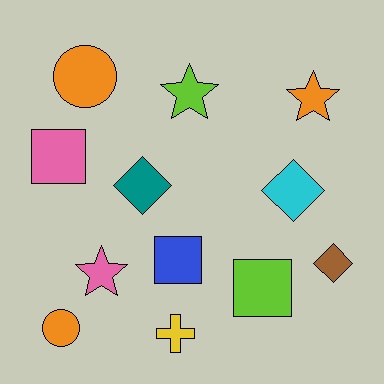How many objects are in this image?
There are 12 objects.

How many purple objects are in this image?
There are no purple objects.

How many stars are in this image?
There are 3 stars.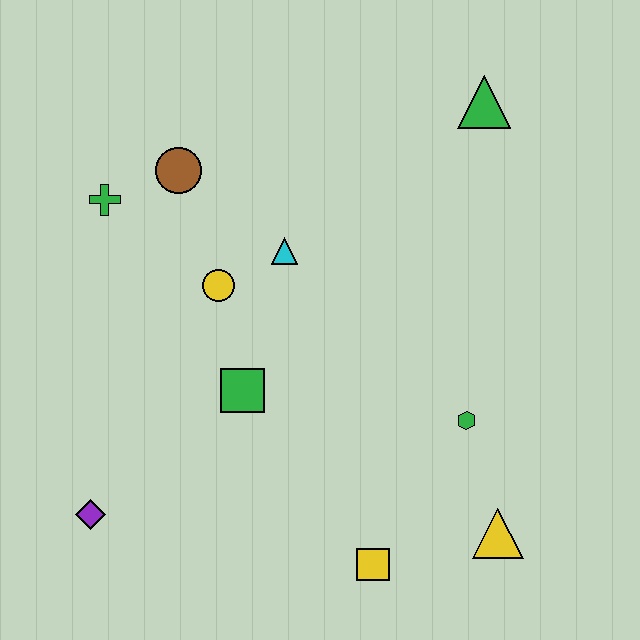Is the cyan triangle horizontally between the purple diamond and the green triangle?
Yes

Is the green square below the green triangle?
Yes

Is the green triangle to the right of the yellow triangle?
No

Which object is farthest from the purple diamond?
The green triangle is farthest from the purple diamond.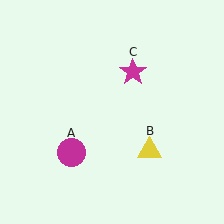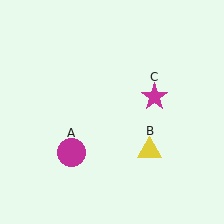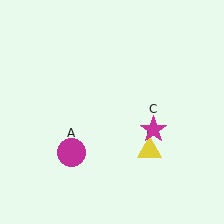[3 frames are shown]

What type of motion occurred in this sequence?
The magenta star (object C) rotated clockwise around the center of the scene.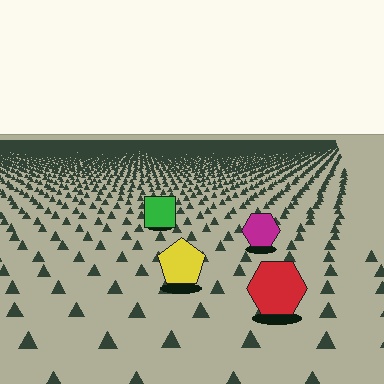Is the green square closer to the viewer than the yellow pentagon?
No. The yellow pentagon is closer — you can tell from the texture gradient: the ground texture is coarser near it.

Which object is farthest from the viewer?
The green square is farthest from the viewer. It appears smaller and the ground texture around it is denser.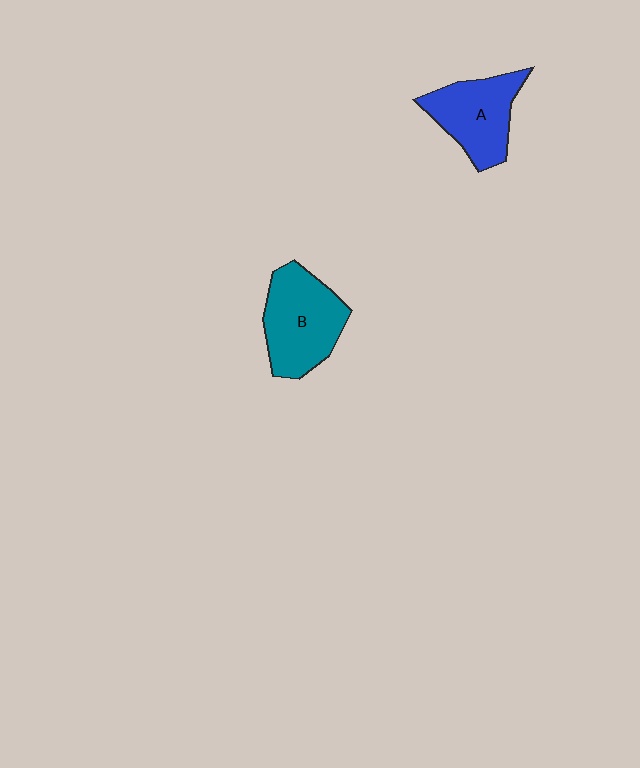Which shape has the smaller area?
Shape A (blue).